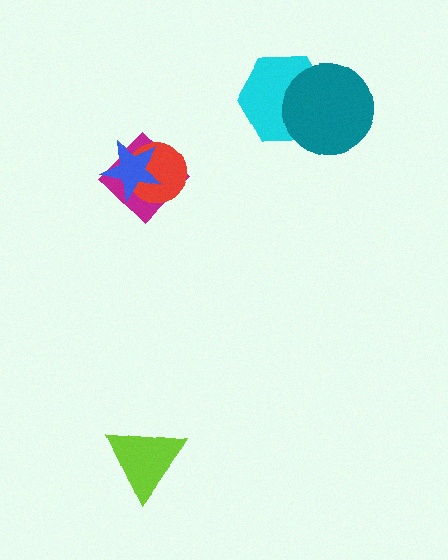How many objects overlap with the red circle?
2 objects overlap with the red circle.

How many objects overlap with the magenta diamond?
2 objects overlap with the magenta diamond.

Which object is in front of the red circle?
The blue star is in front of the red circle.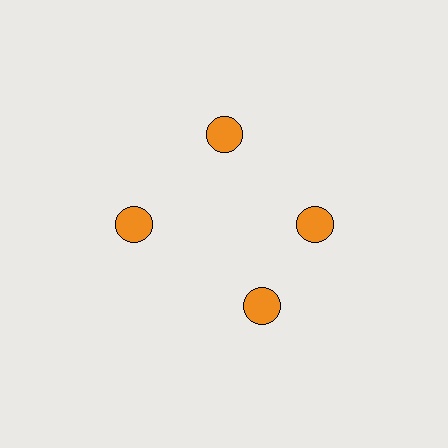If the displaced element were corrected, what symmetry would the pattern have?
It would have 4-fold rotational symmetry — the pattern would map onto itself every 90 degrees.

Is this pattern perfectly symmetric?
No. The 4 orange circles are arranged in a ring, but one element near the 6 o'clock position is rotated out of alignment along the ring, breaking the 4-fold rotational symmetry.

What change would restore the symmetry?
The symmetry would be restored by rotating it back into even spacing with its neighbors so that all 4 circles sit at equal angles and equal distance from the center.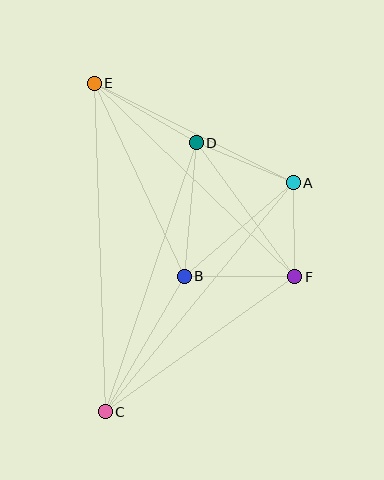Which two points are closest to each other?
Points A and F are closest to each other.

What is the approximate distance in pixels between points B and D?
The distance between B and D is approximately 134 pixels.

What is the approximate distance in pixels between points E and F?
The distance between E and F is approximately 279 pixels.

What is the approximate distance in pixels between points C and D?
The distance between C and D is approximately 284 pixels.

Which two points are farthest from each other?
Points C and E are farthest from each other.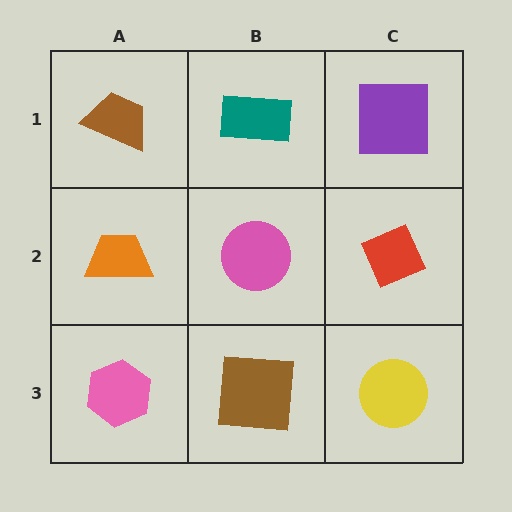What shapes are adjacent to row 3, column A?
An orange trapezoid (row 2, column A), a brown square (row 3, column B).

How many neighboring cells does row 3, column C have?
2.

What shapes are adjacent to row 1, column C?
A red diamond (row 2, column C), a teal rectangle (row 1, column B).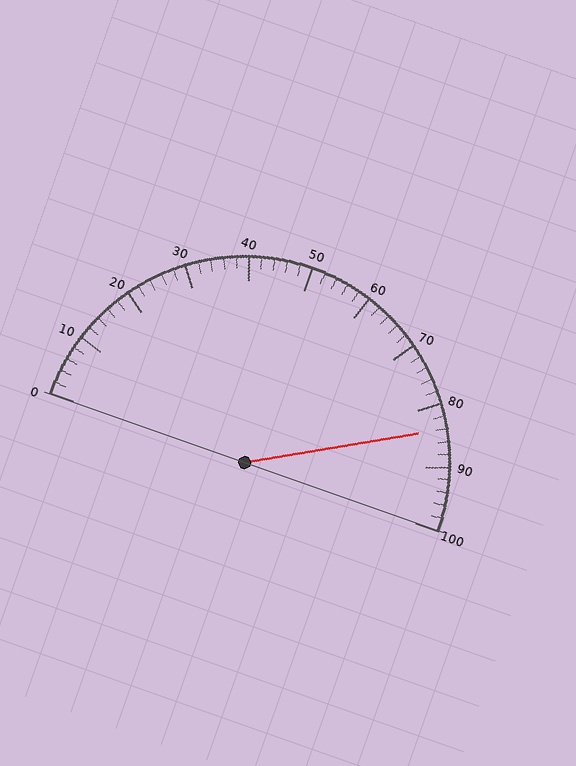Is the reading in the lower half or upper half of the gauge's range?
The reading is in the upper half of the range (0 to 100).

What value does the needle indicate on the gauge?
The needle indicates approximately 84.